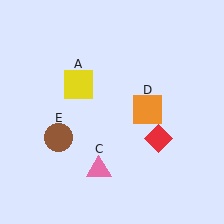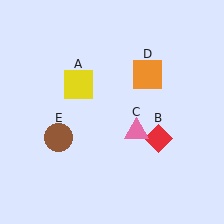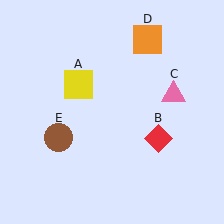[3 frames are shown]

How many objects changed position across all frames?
2 objects changed position: pink triangle (object C), orange square (object D).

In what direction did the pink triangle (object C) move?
The pink triangle (object C) moved up and to the right.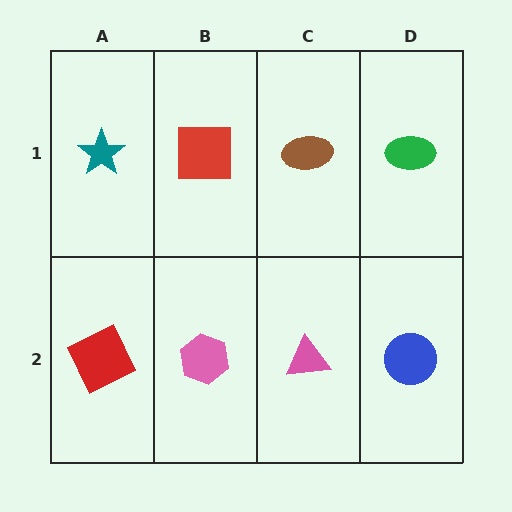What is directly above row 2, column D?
A green ellipse.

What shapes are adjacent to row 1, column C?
A pink triangle (row 2, column C), a red square (row 1, column B), a green ellipse (row 1, column D).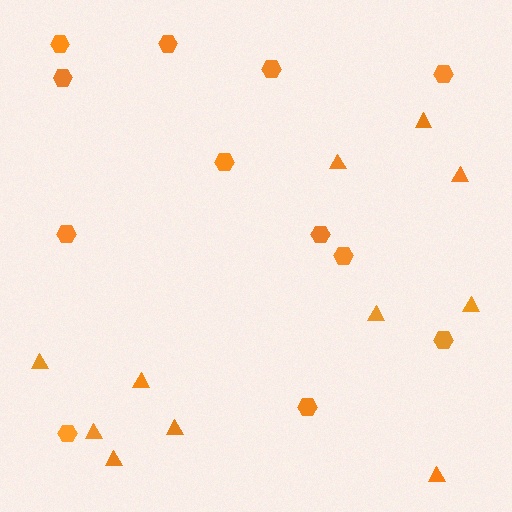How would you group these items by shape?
There are 2 groups: one group of hexagons (12) and one group of triangles (11).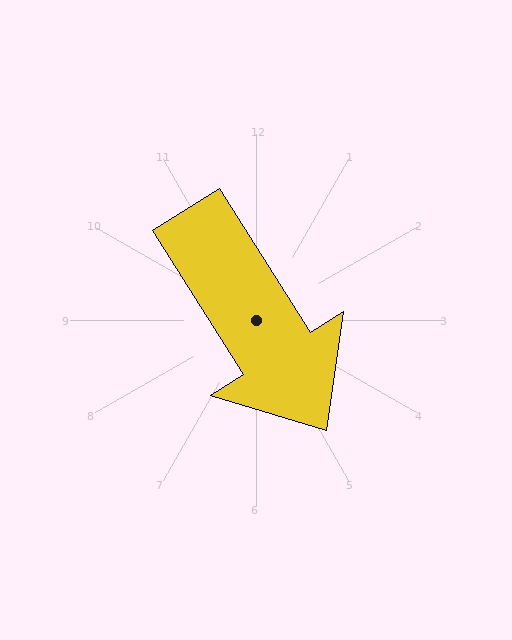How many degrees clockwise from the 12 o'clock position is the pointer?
Approximately 148 degrees.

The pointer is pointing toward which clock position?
Roughly 5 o'clock.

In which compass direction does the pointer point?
Southeast.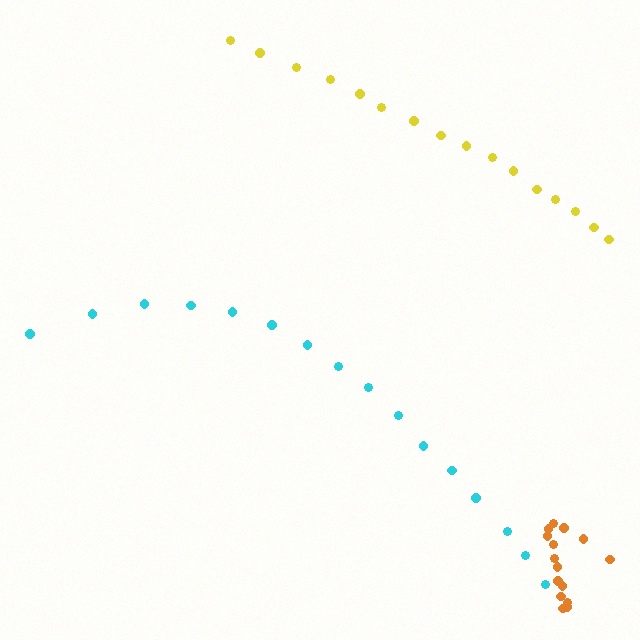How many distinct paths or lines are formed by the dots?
There are 3 distinct paths.